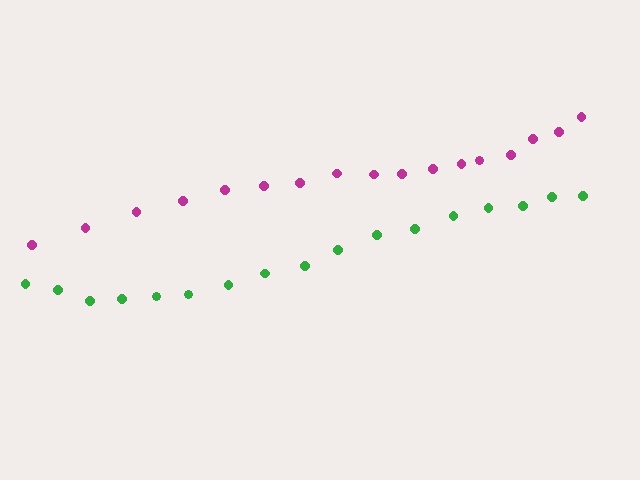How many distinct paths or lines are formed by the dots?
There are 2 distinct paths.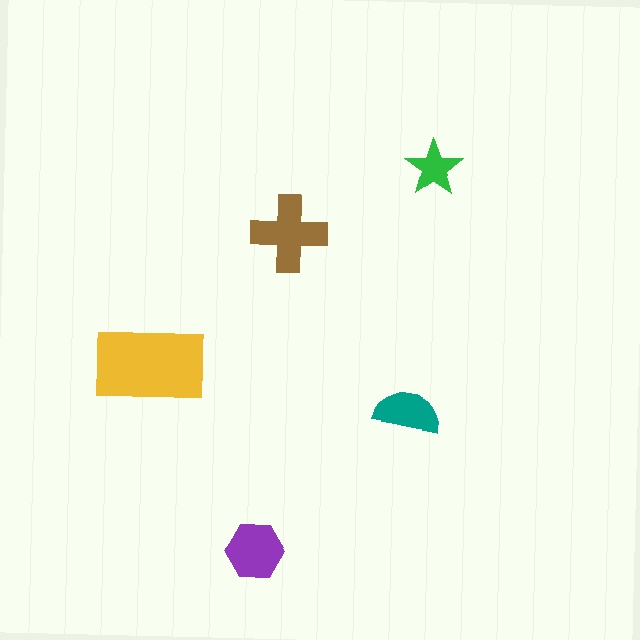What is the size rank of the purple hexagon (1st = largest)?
3rd.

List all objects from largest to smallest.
The yellow rectangle, the brown cross, the purple hexagon, the teal semicircle, the green star.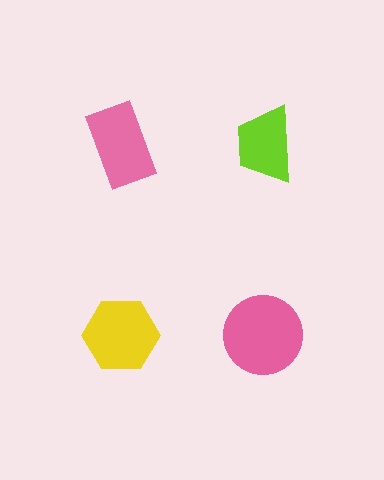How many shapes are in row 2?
2 shapes.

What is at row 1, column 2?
A lime trapezoid.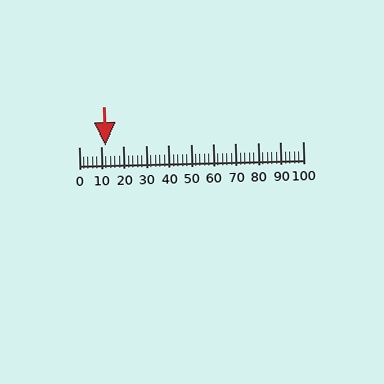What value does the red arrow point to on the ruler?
The red arrow points to approximately 12.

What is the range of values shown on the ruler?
The ruler shows values from 0 to 100.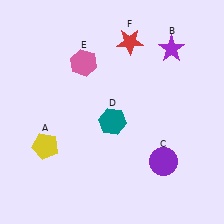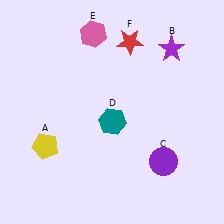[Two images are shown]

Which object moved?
The pink hexagon (E) moved up.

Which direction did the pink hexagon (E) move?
The pink hexagon (E) moved up.